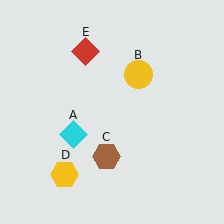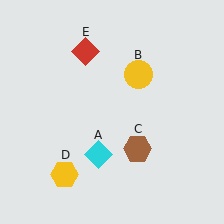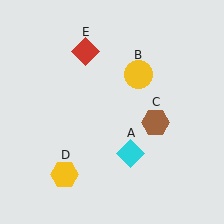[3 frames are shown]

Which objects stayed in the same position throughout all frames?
Yellow circle (object B) and yellow hexagon (object D) and red diamond (object E) remained stationary.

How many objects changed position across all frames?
2 objects changed position: cyan diamond (object A), brown hexagon (object C).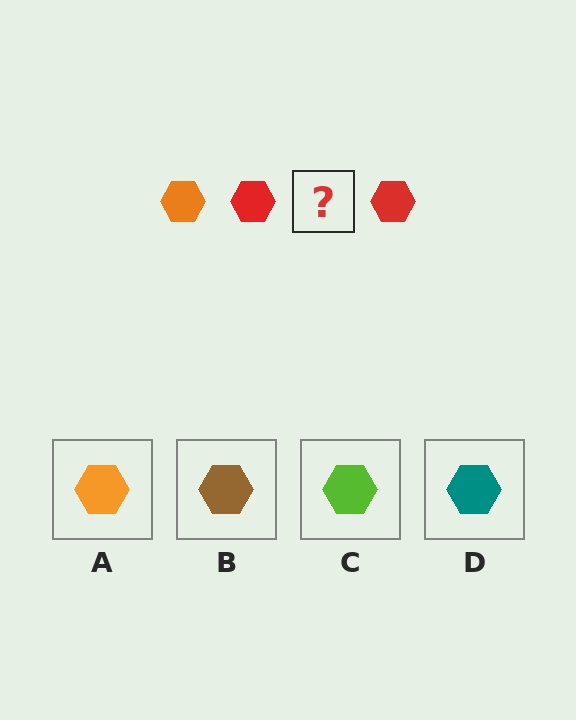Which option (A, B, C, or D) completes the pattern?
A.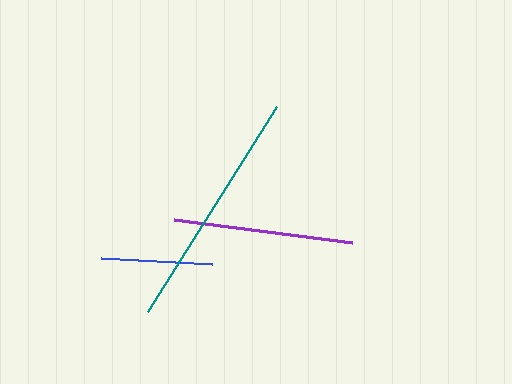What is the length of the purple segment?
The purple segment is approximately 179 pixels long.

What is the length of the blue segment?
The blue segment is approximately 111 pixels long.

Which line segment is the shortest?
The blue line is the shortest at approximately 111 pixels.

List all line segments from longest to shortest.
From longest to shortest: teal, purple, blue.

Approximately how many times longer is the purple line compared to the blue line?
The purple line is approximately 1.6 times the length of the blue line.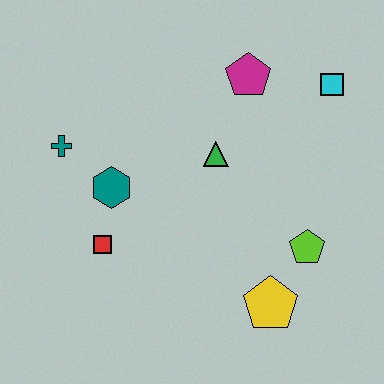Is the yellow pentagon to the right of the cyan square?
No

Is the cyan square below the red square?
No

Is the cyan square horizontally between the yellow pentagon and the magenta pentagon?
No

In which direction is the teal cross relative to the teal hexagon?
The teal cross is to the left of the teal hexagon.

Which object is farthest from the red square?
The cyan square is farthest from the red square.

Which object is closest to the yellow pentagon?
The lime pentagon is closest to the yellow pentagon.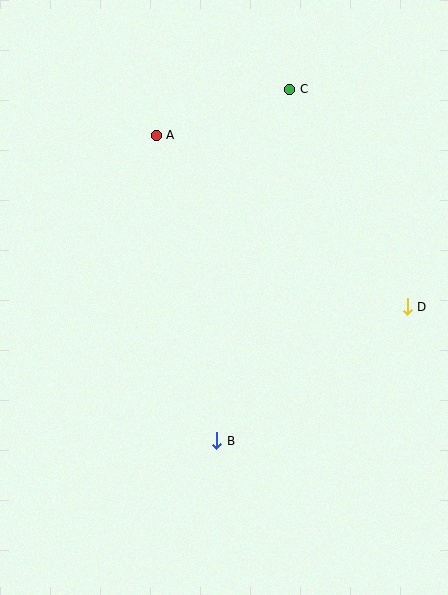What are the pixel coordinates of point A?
Point A is at (156, 135).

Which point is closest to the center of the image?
Point B at (217, 441) is closest to the center.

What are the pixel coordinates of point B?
Point B is at (217, 441).